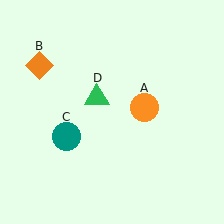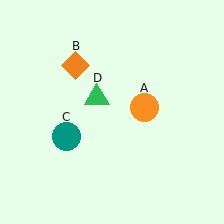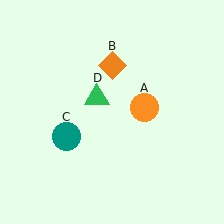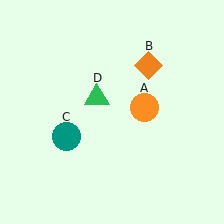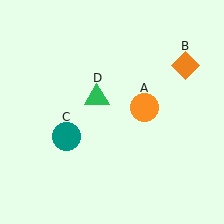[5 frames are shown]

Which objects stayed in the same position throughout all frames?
Orange circle (object A) and teal circle (object C) and green triangle (object D) remained stationary.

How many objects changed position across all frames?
1 object changed position: orange diamond (object B).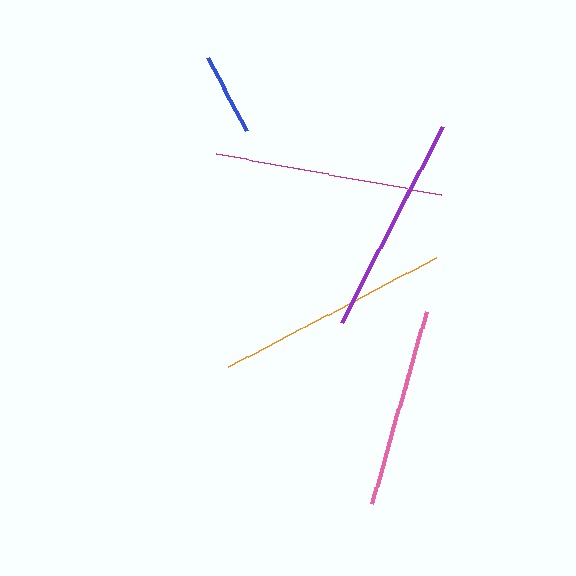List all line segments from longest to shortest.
From longest to shortest: orange, magenta, purple, pink, blue.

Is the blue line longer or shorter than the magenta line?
The magenta line is longer than the blue line.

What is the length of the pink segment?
The pink segment is approximately 200 pixels long.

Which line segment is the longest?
The orange line is the longest at approximately 236 pixels.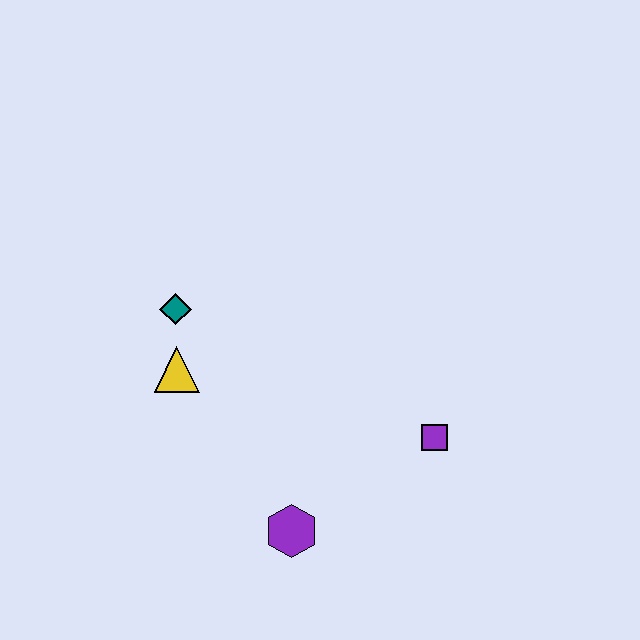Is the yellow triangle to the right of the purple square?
No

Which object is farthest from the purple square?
The teal diamond is farthest from the purple square.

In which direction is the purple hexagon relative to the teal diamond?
The purple hexagon is below the teal diamond.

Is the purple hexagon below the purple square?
Yes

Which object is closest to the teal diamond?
The yellow triangle is closest to the teal diamond.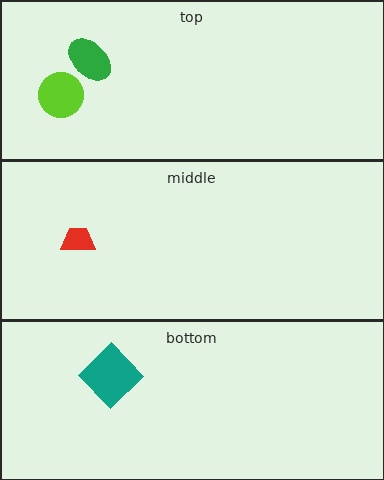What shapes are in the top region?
The lime circle, the green ellipse.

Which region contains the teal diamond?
The bottom region.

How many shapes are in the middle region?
1.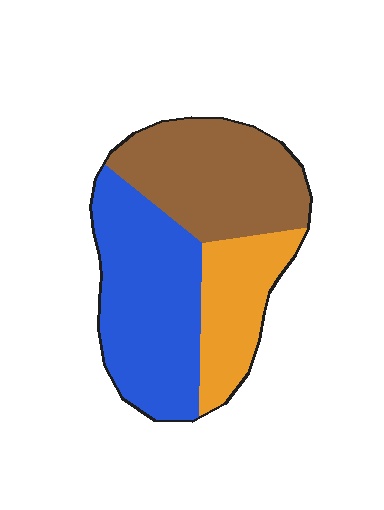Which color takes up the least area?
Orange, at roughly 20%.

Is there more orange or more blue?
Blue.